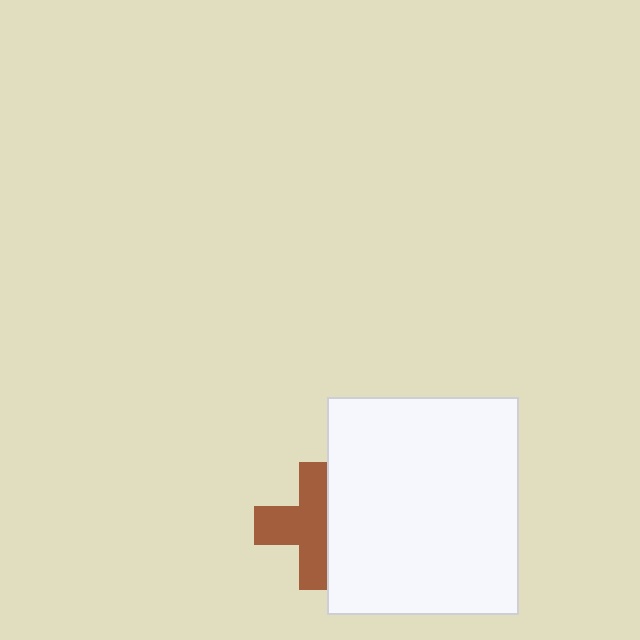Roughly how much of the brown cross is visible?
About half of it is visible (roughly 64%).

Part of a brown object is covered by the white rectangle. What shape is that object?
It is a cross.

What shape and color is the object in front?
The object in front is a white rectangle.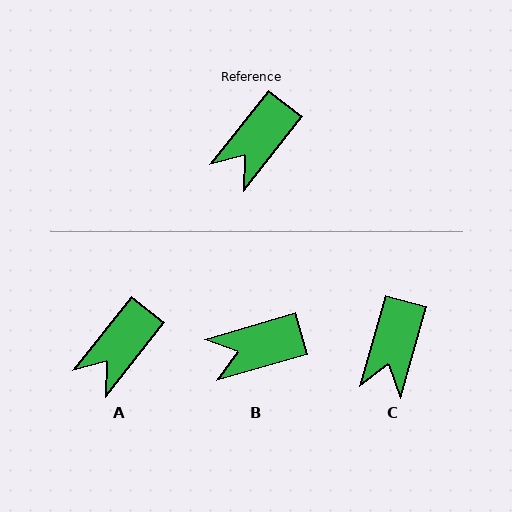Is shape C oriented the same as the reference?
No, it is off by about 22 degrees.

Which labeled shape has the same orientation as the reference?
A.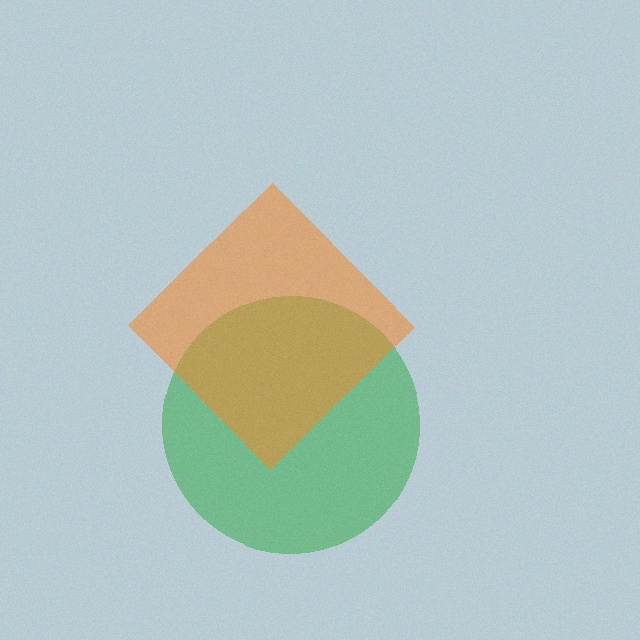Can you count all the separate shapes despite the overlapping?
Yes, there are 2 separate shapes.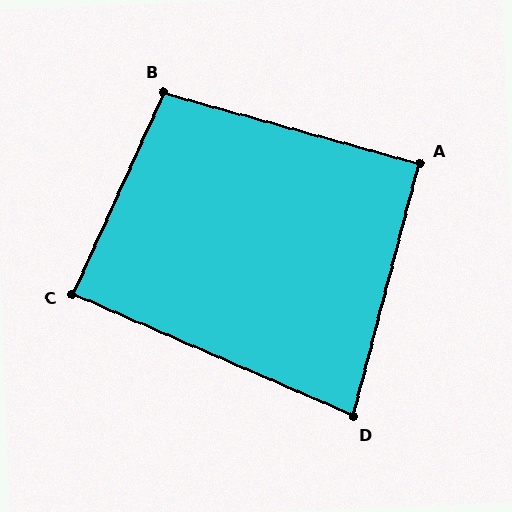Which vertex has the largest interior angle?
B, at approximately 99 degrees.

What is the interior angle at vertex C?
Approximately 89 degrees (approximately right).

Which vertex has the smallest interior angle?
D, at approximately 81 degrees.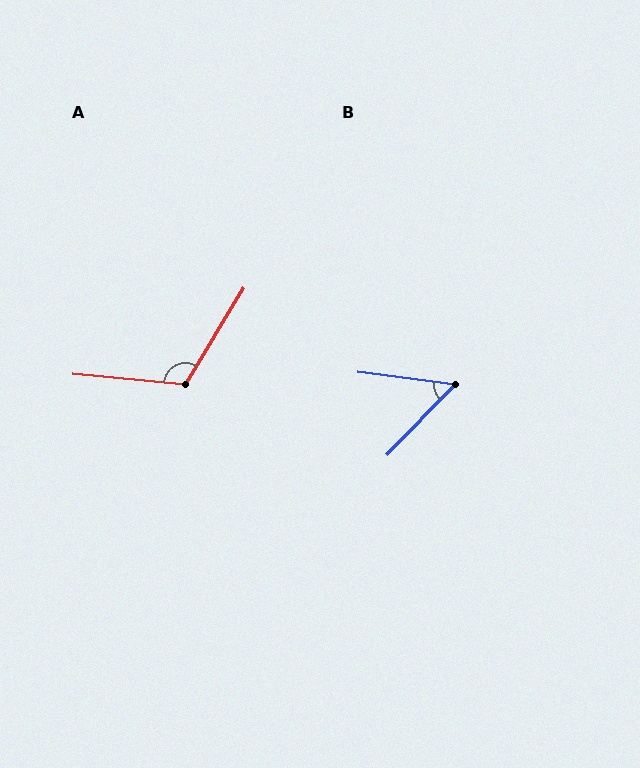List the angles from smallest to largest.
B (53°), A (116°).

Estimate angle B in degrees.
Approximately 53 degrees.